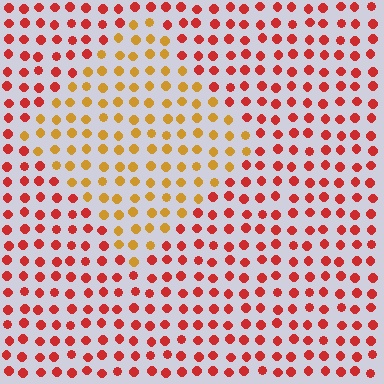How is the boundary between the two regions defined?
The boundary is defined purely by a slight shift in hue (about 41 degrees). Spacing, size, and orientation are identical on both sides.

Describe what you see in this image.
The image is filled with small red elements in a uniform arrangement. A diamond-shaped region is visible where the elements are tinted to a slightly different hue, forming a subtle color boundary.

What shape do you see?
I see a diamond.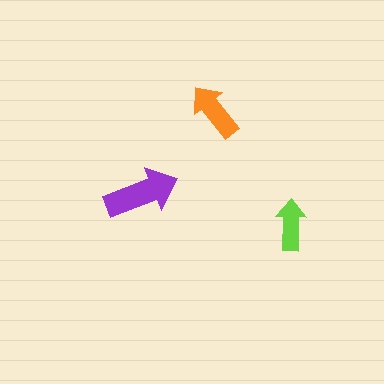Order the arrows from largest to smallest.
the purple one, the orange one, the lime one.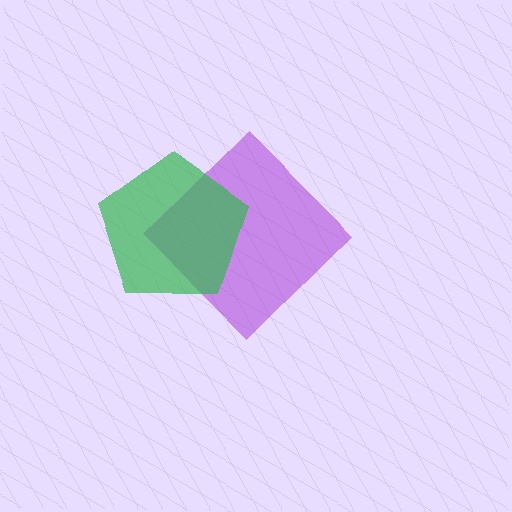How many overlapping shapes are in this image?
There are 2 overlapping shapes in the image.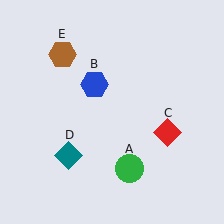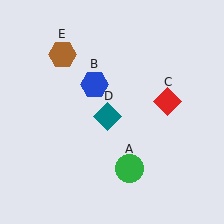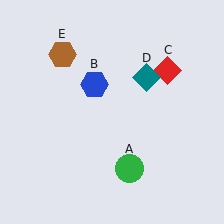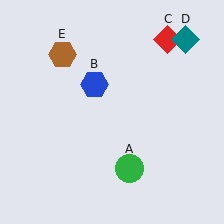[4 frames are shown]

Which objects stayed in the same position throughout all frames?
Green circle (object A) and blue hexagon (object B) and brown hexagon (object E) remained stationary.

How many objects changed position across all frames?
2 objects changed position: red diamond (object C), teal diamond (object D).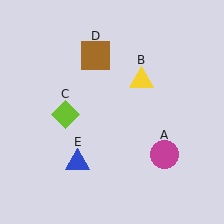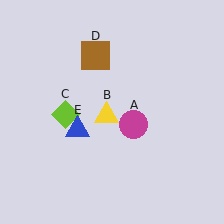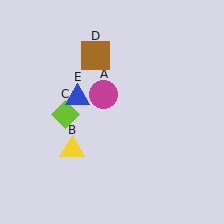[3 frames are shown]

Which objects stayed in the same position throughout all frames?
Lime diamond (object C) and brown square (object D) remained stationary.